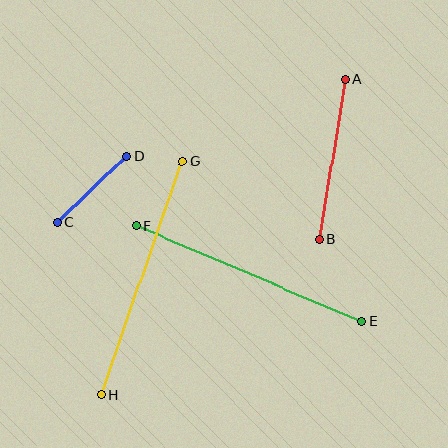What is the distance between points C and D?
The distance is approximately 95 pixels.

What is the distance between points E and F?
The distance is approximately 245 pixels.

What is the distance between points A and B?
The distance is approximately 162 pixels.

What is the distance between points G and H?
The distance is approximately 247 pixels.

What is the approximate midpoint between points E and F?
The midpoint is at approximately (249, 274) pixels.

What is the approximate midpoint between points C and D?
The midpoint is at approximately (92, 189) pixels.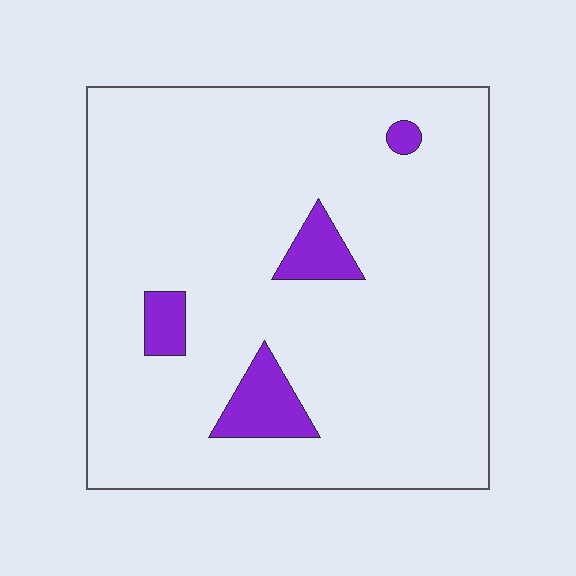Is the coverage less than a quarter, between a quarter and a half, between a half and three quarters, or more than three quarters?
Less than a quarter.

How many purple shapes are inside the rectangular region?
4.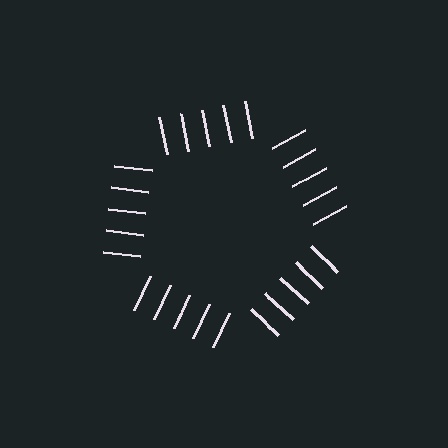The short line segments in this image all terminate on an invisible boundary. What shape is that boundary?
An illusory pentagon — the line segments terminate on its edges but no continuous stroke is drawn.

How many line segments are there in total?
25 — 5 along each of the 5 edges.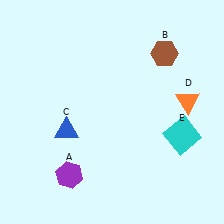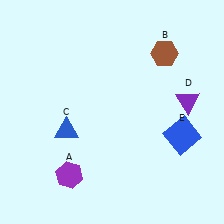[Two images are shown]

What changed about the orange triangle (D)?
In Image 1, D is orange. In Image 2, it changed to purple.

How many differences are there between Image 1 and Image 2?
There are 2 differences between the two images.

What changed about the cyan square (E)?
In Image 1, E is cyan. In Image 2, it changed to blue.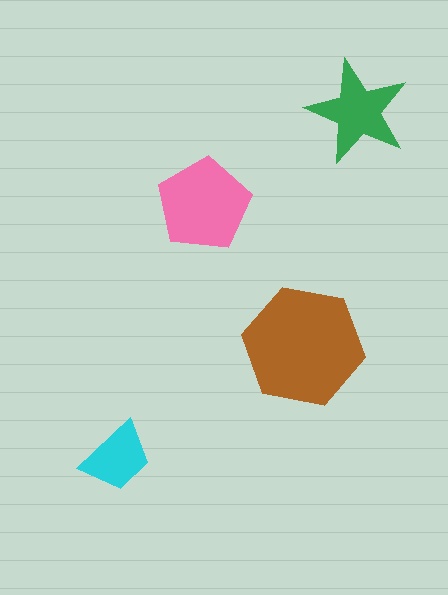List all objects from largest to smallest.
The brown hexagon, the pink pentagon, the green star, the cyan trapezoid.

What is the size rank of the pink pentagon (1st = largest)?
2nd.